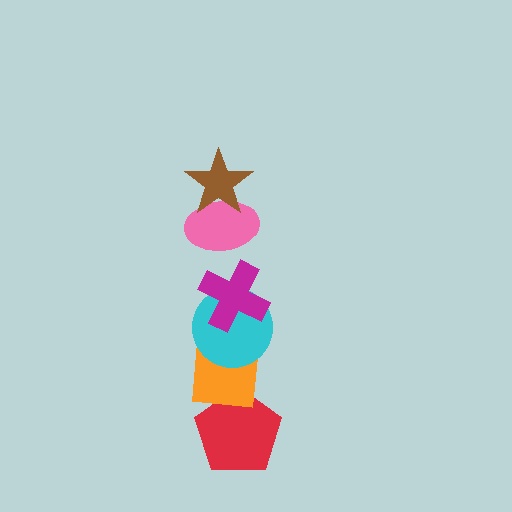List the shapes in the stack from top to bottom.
From top to bottom: the brown star, the pink ellipse, the magenta cross, the cyan circle, the orange square, the red pentagon.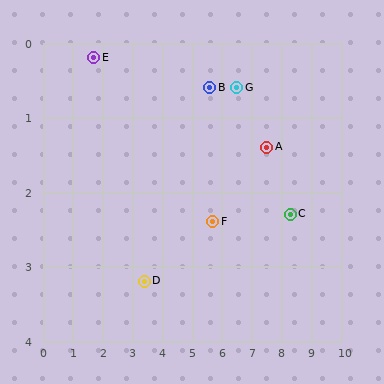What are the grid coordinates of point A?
Point A is at approximately (7.5, 1.4).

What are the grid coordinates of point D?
Point D is at approximately (3.4, 3.2).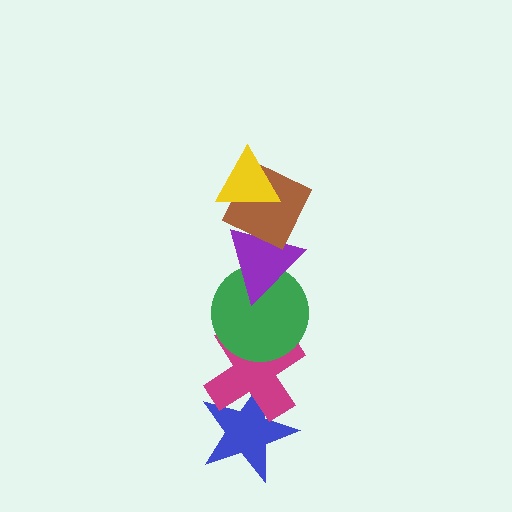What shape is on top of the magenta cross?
The green circle is on top of the magenta cross.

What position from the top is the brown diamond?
The brown diamond is 2nd from the top.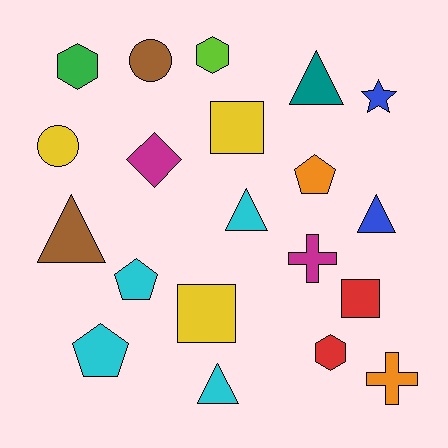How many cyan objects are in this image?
There are 4 cyan objects.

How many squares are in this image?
There are 3 squares.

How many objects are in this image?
There are 20 objects.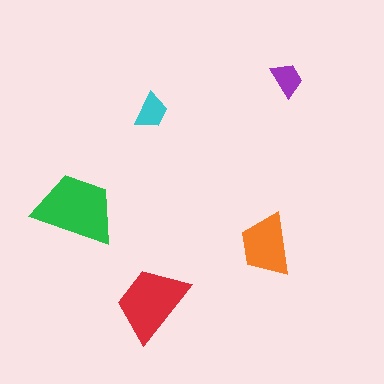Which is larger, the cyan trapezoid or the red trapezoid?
The red one.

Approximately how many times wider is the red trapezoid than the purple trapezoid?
About 2 times wider.